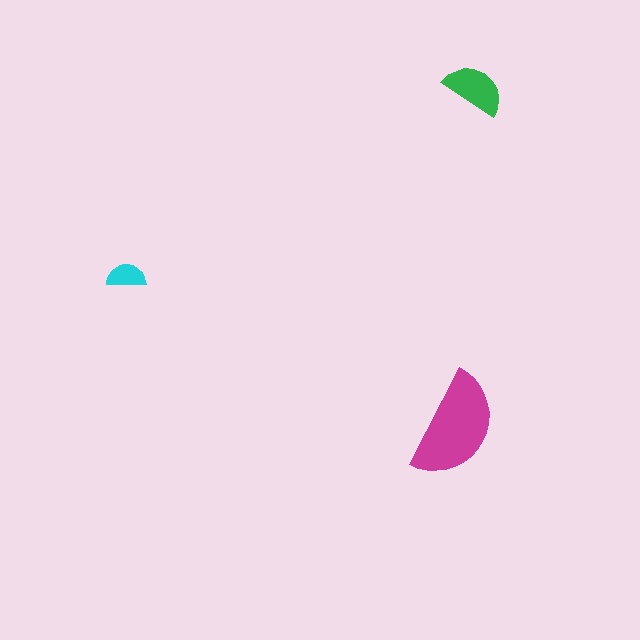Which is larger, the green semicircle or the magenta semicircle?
The magenta one.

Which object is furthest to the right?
The green semicircle is rightmost.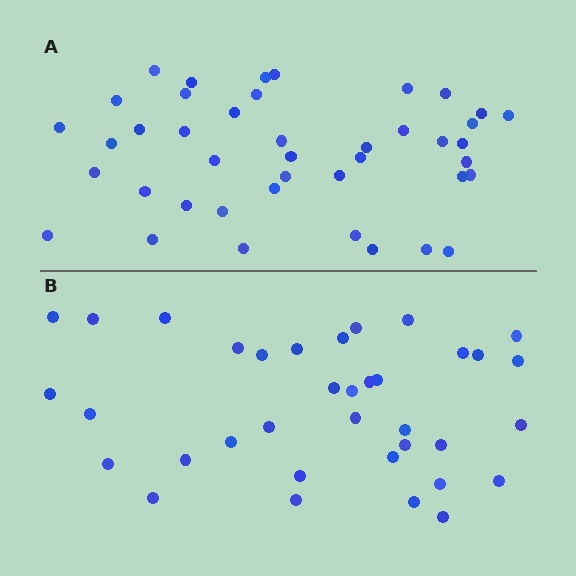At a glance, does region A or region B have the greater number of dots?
Region A (the top region) has more dots.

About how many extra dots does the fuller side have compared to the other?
Region A has about 6 more dots than region B.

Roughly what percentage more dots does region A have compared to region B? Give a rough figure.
About 15% more.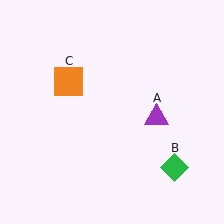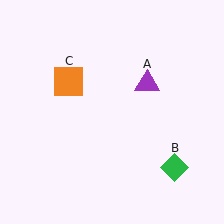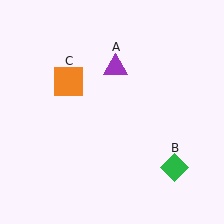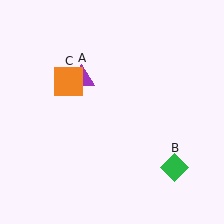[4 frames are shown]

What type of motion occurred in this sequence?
The purple triangle (object A) rotated counterclockwise around the center of the scene.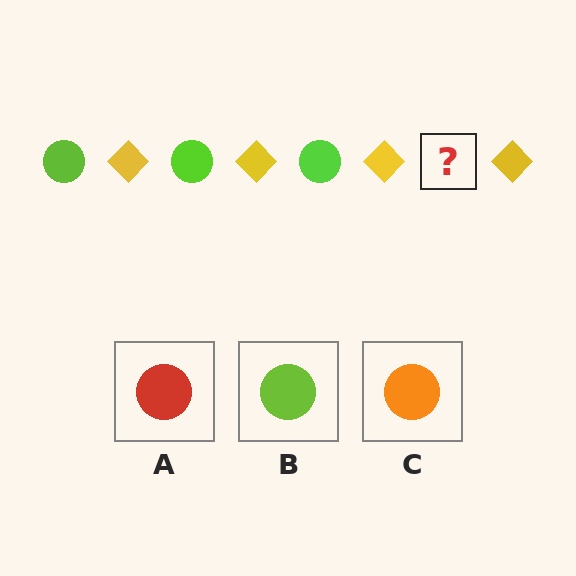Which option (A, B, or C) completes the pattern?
B.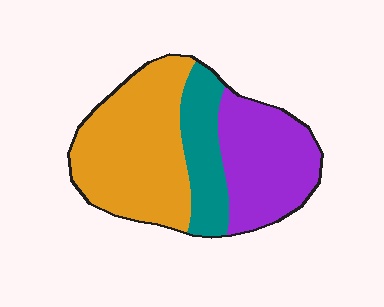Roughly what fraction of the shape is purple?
Purple takes up between a quarter and a half of the shape.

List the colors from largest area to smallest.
From largest to smallest: orange, purple, teal.